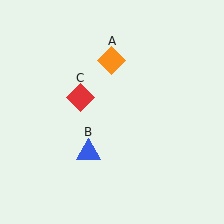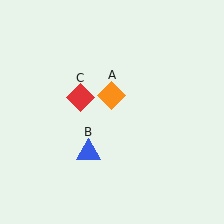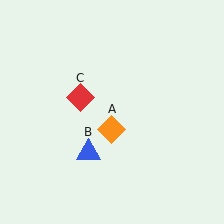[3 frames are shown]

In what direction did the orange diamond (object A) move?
The orange diamond (object A) moved down.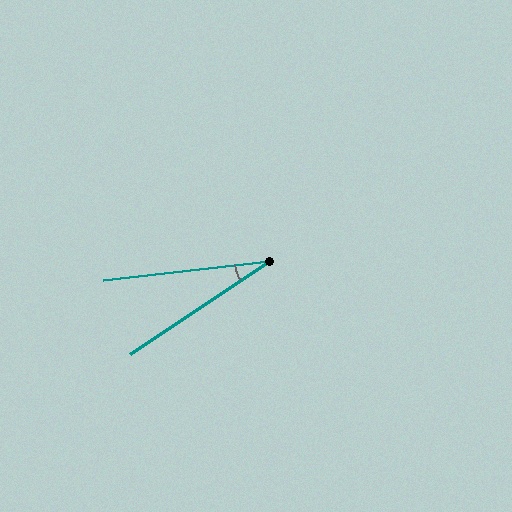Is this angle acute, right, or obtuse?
It is acute.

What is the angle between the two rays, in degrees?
Approximately 27 degrees.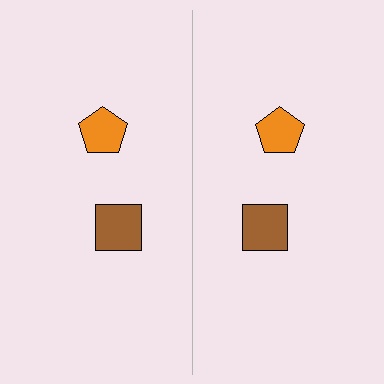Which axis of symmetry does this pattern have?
The pattern has a vertical axis of symmetry running through the center of the image.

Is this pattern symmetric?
Yes, this pattern has bilateral (reflection) symmetry.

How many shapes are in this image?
There are 4 shapes in this image.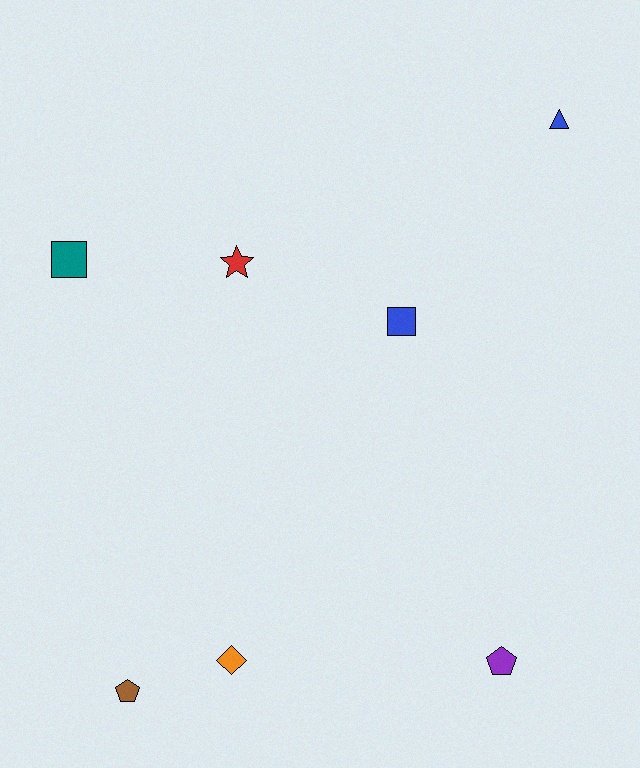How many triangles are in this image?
There is 1 triangle.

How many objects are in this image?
There are 7 objects.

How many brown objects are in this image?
There is 1 brown object.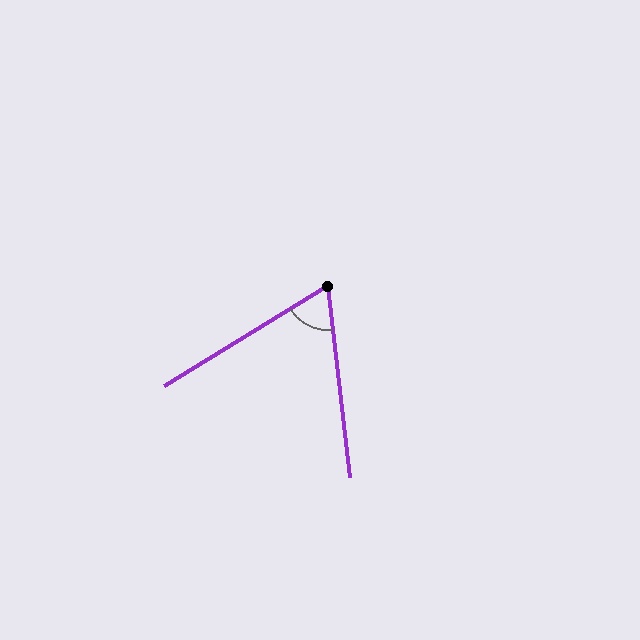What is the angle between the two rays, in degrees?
Approximately 65 degrees.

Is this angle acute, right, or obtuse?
It is acute.